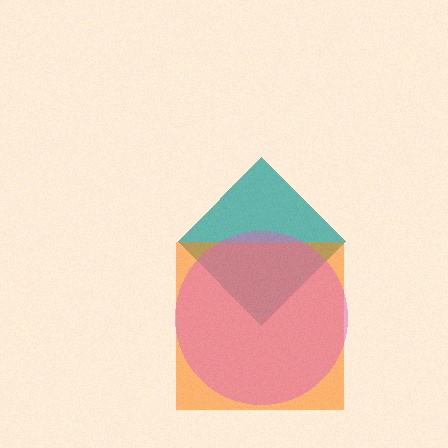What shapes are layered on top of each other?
The layered shapes are: a teal diamond, an orange square, a pink circle.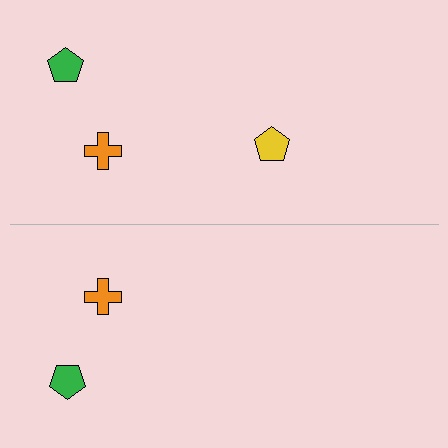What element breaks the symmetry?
A yellow pentagon is missing from the bottom side.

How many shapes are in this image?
There are 5 shapes in this image.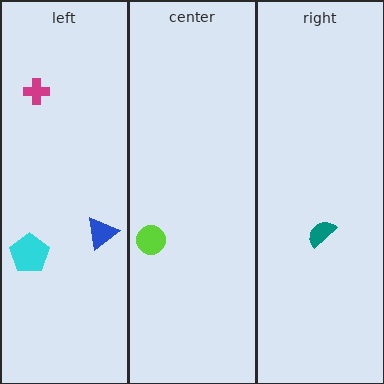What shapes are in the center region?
The lime circle.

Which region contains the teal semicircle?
The right region.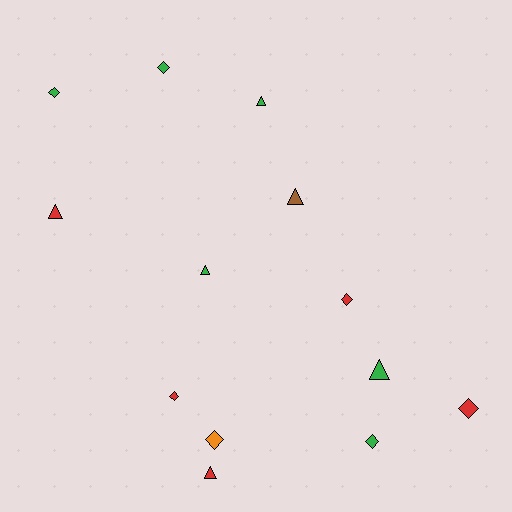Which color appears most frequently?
Green, with 6 objects.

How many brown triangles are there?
There is 1 brown triangle.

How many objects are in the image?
There are 13 objects.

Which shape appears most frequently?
Diamond, with 7 objects.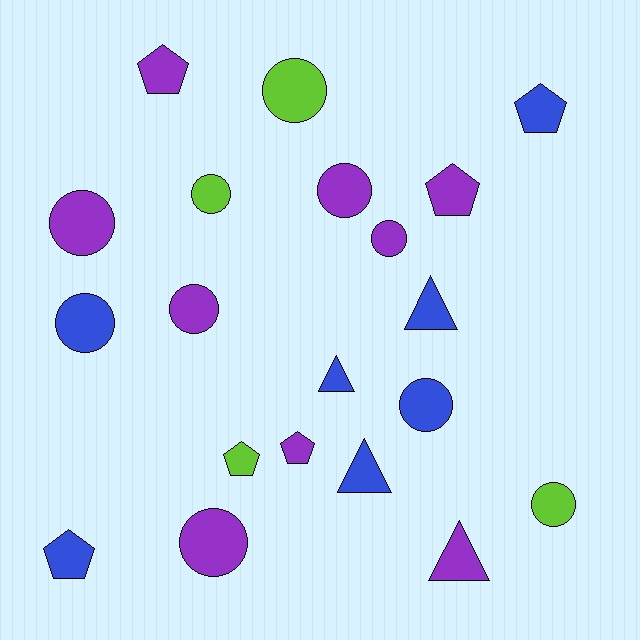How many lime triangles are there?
There are no lime triangles.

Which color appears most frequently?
Purple, with 9 objects.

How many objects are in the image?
There are 20 objects.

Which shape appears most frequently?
Circle, with 10 objects.